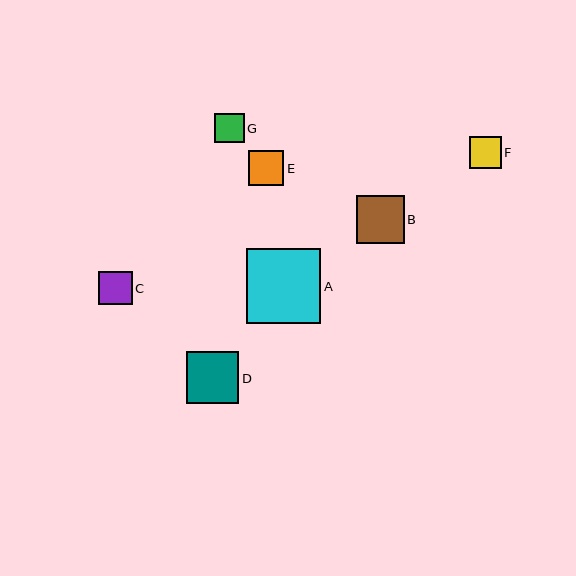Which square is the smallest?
Square G is the smallest with a size of approximately 29 pixels.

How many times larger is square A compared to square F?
Square A is approximately 2.3 times the size of square F.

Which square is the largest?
Square A is the largest with a size of approximately 74 pixels.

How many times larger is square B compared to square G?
Square B is approximately 1.6 times the size of square G.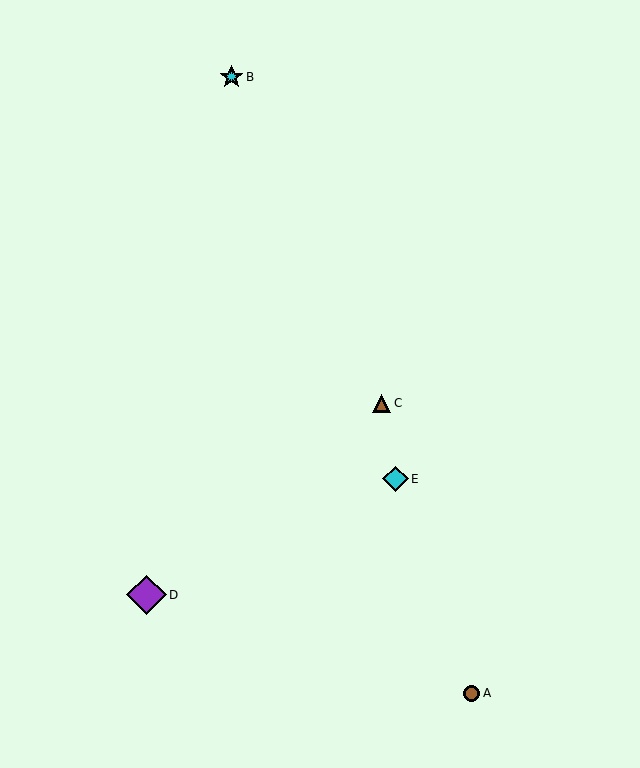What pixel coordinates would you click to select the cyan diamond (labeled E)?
Click at (395, 479) to select the cyan diamond E.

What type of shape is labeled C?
Shape C is a brown triangle.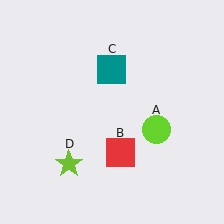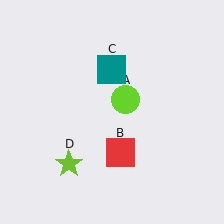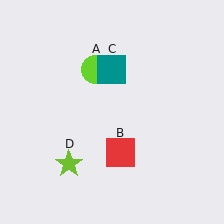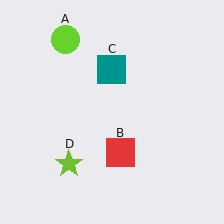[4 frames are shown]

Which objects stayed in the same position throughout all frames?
Red square (object B) and teal square (object C) and lime star (object D) remained stationary.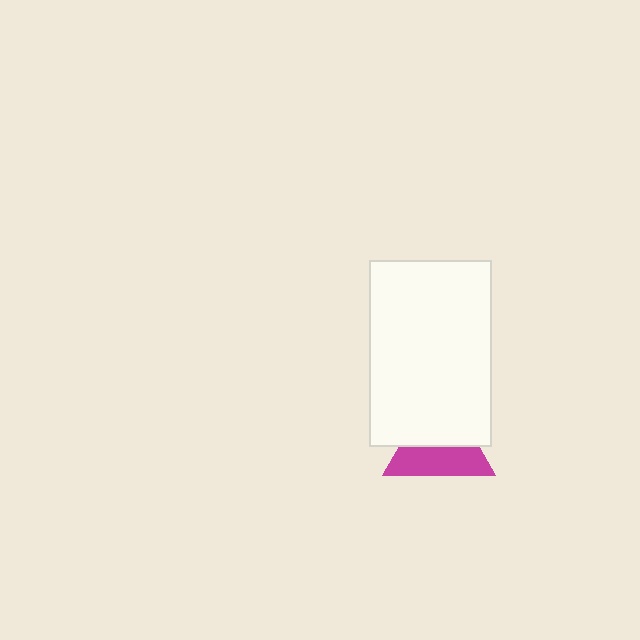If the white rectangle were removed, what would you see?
You would see the complete magenta triangle.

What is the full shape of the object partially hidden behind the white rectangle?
The partially hidden object is a magenta triangle.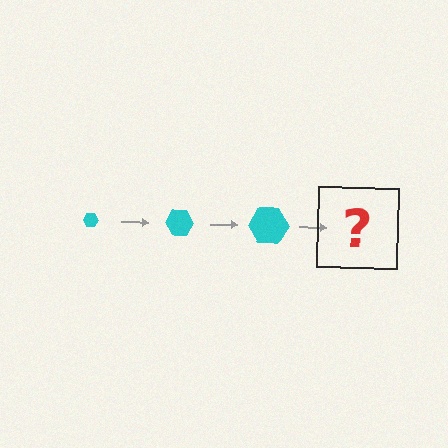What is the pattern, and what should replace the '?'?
The pattern is that the hexagon gets progressively larger each step. The '?' should be a cyan hexagon, larger than the previous one.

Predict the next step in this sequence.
The next step is a cyan hexagon, larger than the previous one.